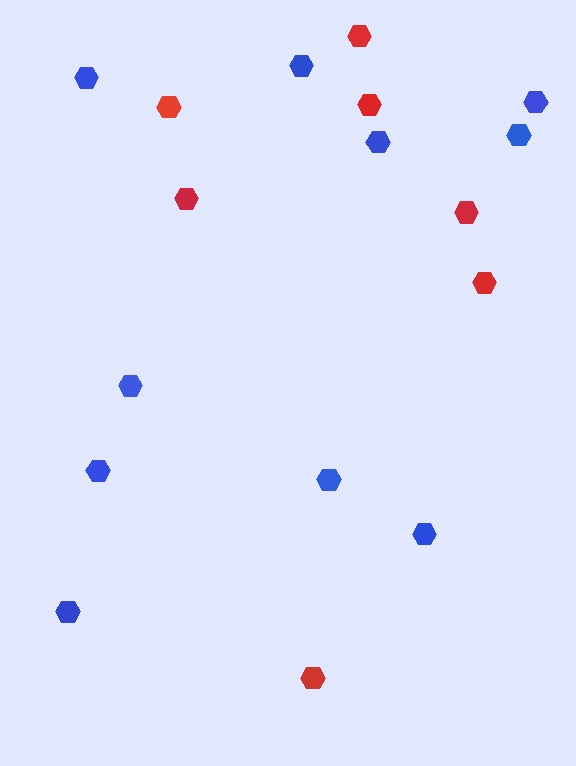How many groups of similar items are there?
There are 2 groups: one group of blue hexagons (10) and one group of red hexagons (7).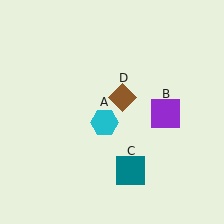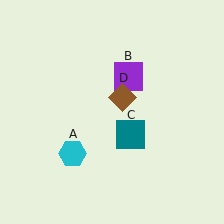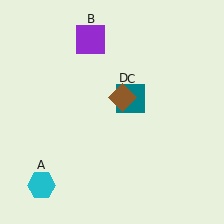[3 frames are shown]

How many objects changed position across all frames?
3 objects changed position: cyan hexagon (object A), purple square (object B), teal square (object C).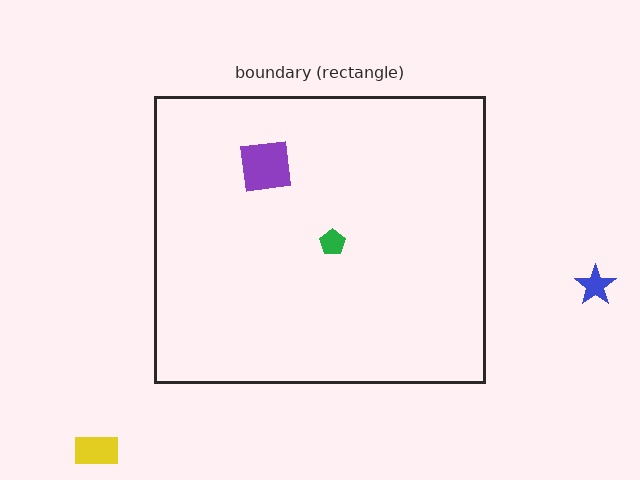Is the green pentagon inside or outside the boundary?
Inside.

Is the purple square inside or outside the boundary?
Inside.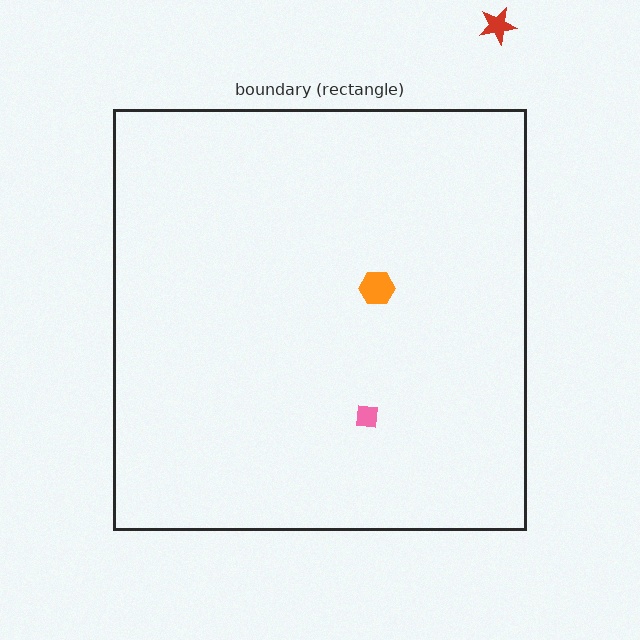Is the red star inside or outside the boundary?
Outside.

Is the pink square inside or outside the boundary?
Inside.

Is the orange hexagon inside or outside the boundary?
Inside.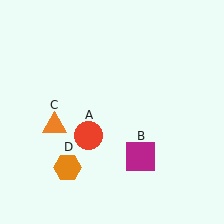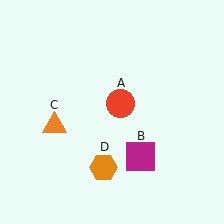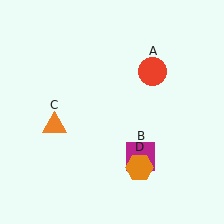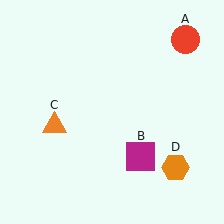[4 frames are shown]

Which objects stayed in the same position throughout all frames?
Magenta square (object B) and orange triangle (object C) remained stationary.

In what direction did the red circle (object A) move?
The red circle (object A) moved up and to the right.